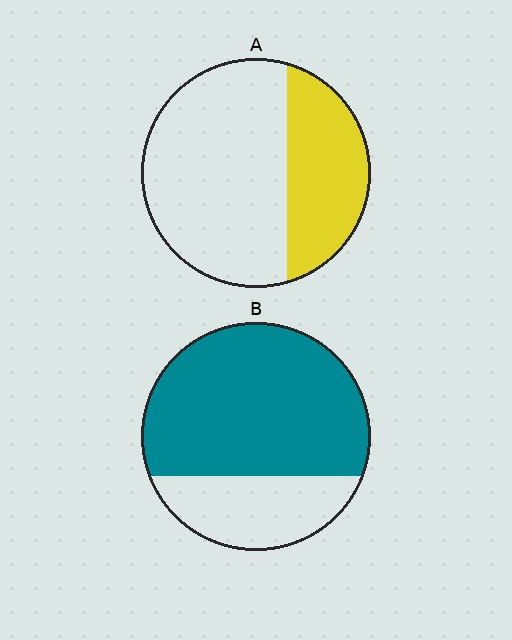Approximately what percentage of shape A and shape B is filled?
A is approximately 35% and B is approximately 70%.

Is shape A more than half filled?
No.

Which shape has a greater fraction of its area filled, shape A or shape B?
Shape B.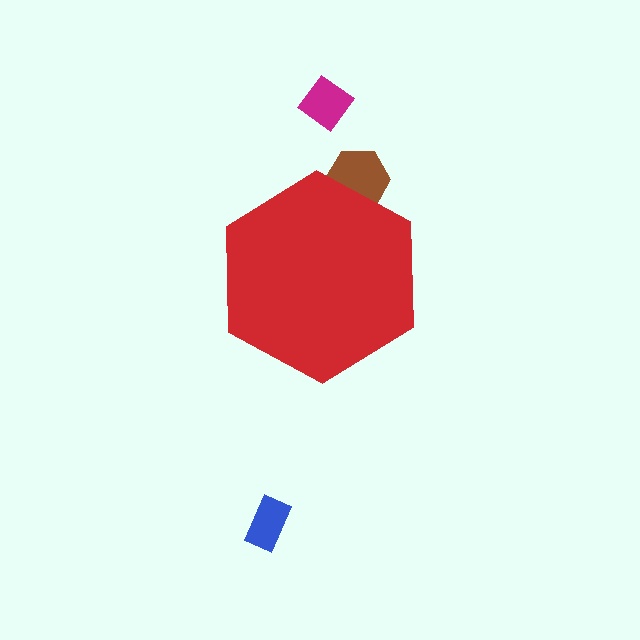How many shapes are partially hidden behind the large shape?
1 shape is partially hidden.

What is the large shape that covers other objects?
A red hexagon.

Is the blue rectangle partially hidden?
No, the blue rectangle is fully visible.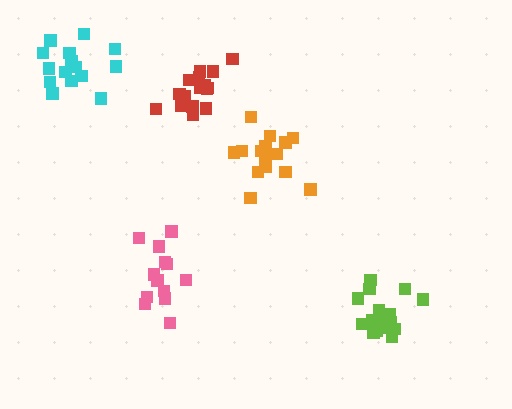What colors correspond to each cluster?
The clusters are colored: lime, cyan, orange, pink, red.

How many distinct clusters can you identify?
There are 5 distinct clusters.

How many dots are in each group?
Group 1: 16 dots, Group 2: 15 dots, Group 3: 15 dots, Group 4: 13 dots, Group 5: 17 dots (76 total).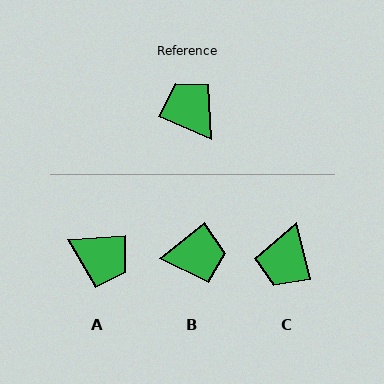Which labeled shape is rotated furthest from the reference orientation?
A, about 153 degrees away.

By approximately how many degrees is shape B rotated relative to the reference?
Approximately 118 degrees clockwise.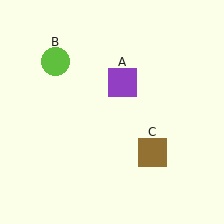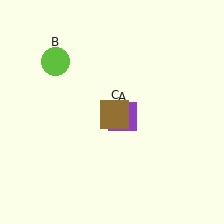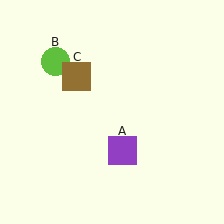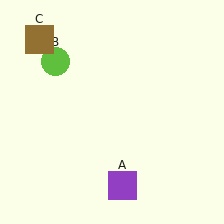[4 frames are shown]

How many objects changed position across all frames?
2 objects changed position: purple square (object A), brown square (object C).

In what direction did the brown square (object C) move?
The brown square (object C) moved up and to the left.